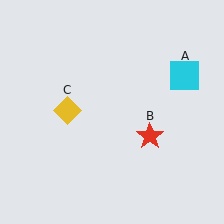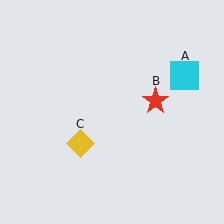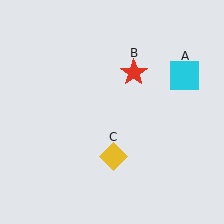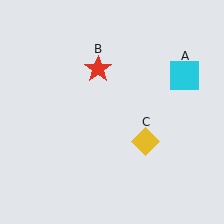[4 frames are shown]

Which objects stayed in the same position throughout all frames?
Cyan square (object A) remained stationary.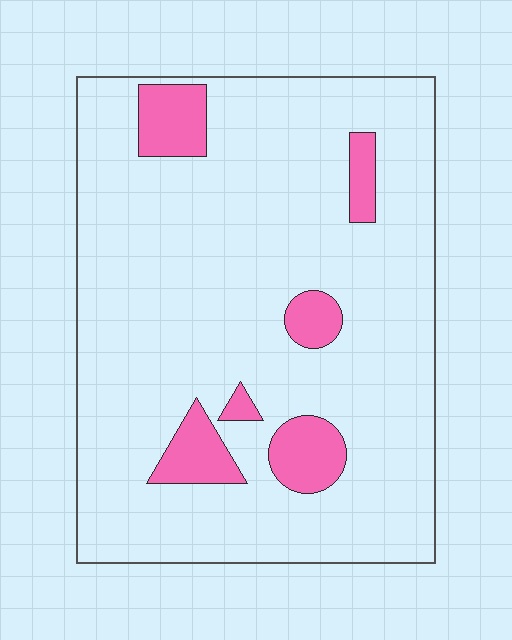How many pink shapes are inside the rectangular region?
6.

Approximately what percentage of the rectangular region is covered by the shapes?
Approximately 10%.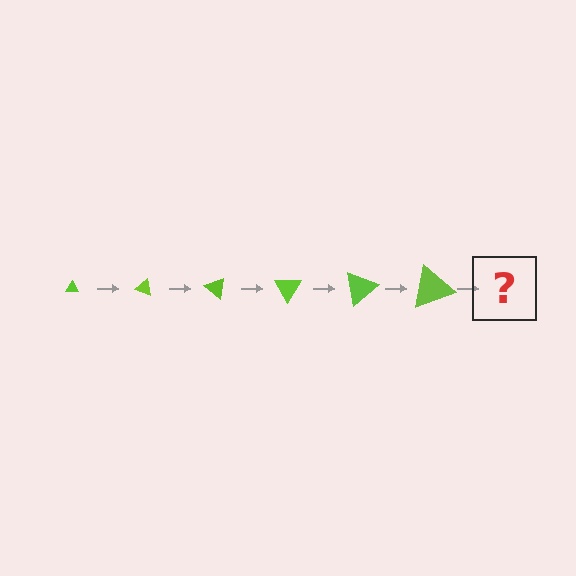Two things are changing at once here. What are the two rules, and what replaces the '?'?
The two rules are that the triangle grows larger each step and it rotates 20 degrees each step. The '?' should be a triangle, larger than the previous one and rotated 120 degrees from the start.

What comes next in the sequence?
The next element should be a triangle, larger than the previous one and rotated 120 degrees from the start.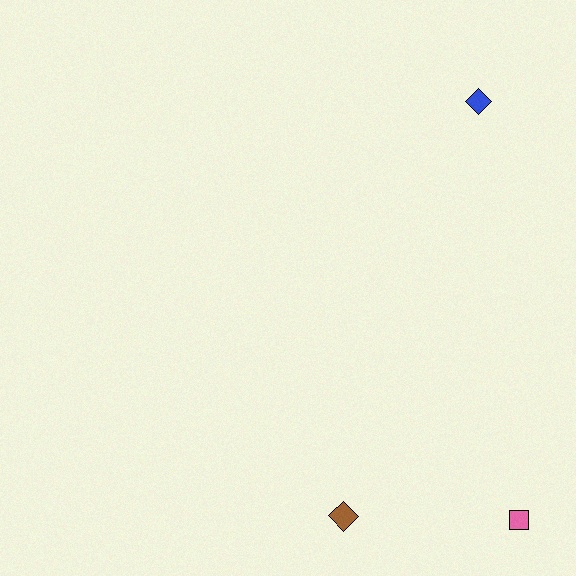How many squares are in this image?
There is 1 square.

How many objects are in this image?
There are 3 objects.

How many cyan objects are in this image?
There are no cyan objects.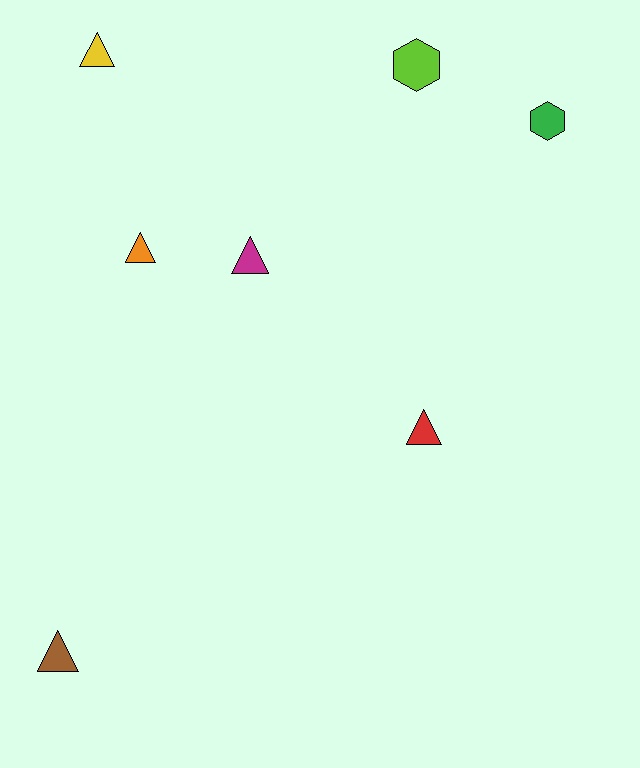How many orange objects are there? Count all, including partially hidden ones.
There is 1 orange object.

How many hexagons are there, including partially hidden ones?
There are 2 hexagons.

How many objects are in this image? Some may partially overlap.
There are 7 objects.